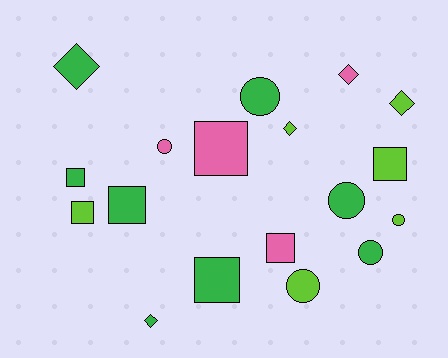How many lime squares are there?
There are 2 lime squares.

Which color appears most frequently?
Green, with 8 objects.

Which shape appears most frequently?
Square, with 7 objects.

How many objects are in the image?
There are 18 objects.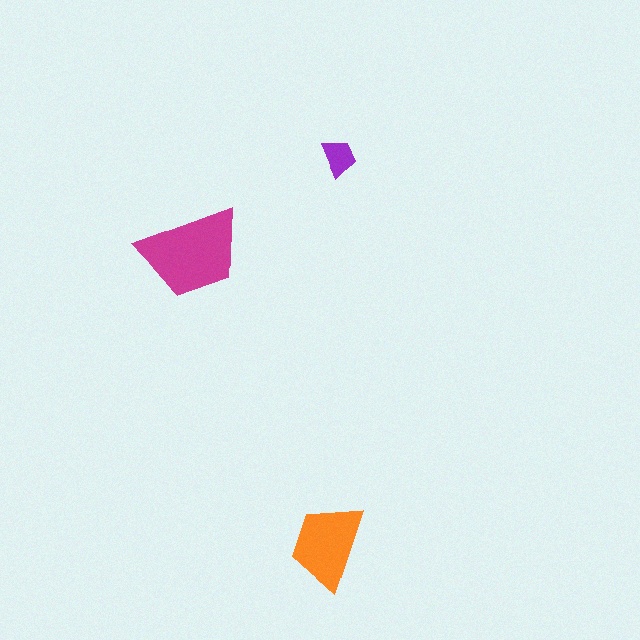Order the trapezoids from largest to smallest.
the magenta one, the orange one, the purple one.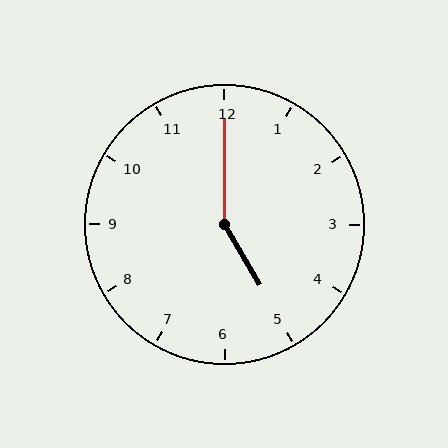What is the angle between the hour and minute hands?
Approximately 150 degrees.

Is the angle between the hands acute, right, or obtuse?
It is obtuse.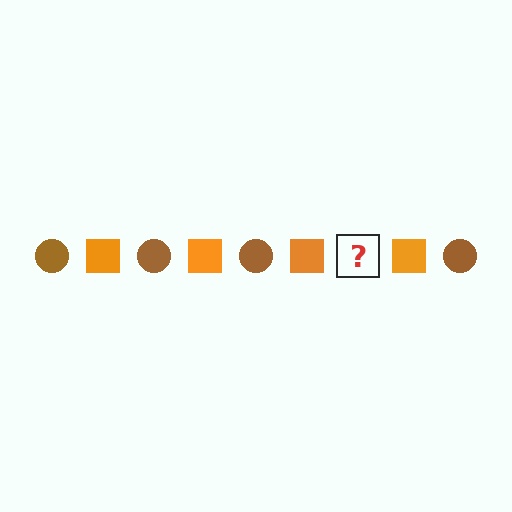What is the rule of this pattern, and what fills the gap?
The rule is that the pattern alternates between brown circle and orange square. The gap should be filled with a brown circle.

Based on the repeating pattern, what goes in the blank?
The blank should be a brown circle.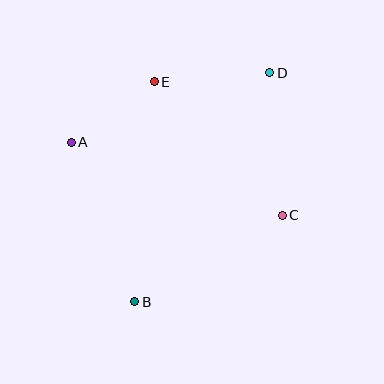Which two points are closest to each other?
Points A and E are closest to each other.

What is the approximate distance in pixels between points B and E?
The distance between B and E is approximately 221 pixels.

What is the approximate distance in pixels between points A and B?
The distance between A and B is approximately 172 pixels.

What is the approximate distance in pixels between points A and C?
The distance between A and C is approximately 223 pixels.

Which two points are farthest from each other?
Points B and D are farthest from each other.